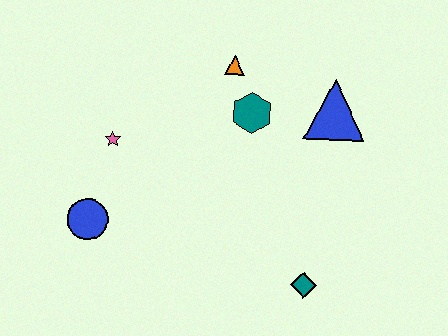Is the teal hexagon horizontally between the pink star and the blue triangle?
Yes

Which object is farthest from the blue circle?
The blue triangle is farthest from the blue circle.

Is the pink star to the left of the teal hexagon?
Yes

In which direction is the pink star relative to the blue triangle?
The pink star is to the left of the blue triangle.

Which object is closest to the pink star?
The blue circle is closest to the pink star.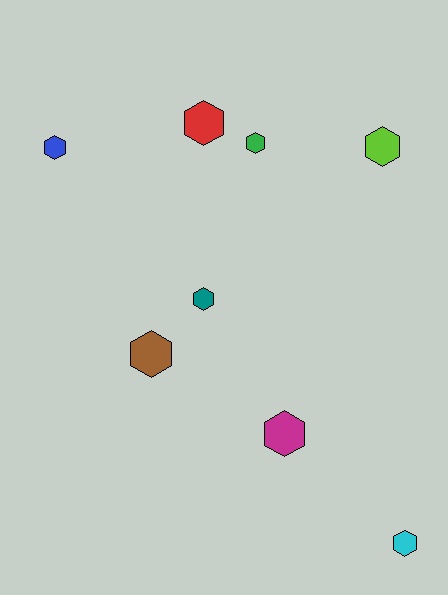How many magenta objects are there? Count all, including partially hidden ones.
There is 1 magenta object.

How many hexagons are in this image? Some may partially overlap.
There are 8 hexagons.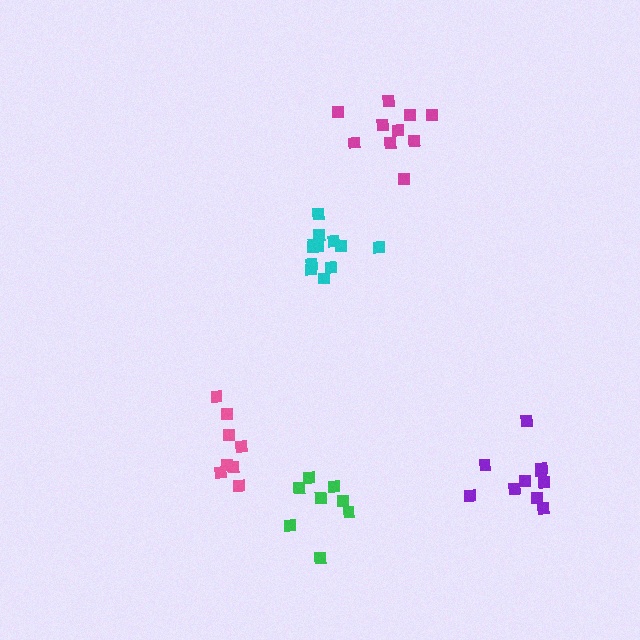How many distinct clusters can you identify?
There are 5 distinct clusters.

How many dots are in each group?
Group 1: 12 dots, Group 2: 10 dots, Group 3: 10 dots, Group 4: 8 dots, Group 5: 8 dots (48 total).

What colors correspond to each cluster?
The clusters are colored: cyan, magenta, purple, green, pink.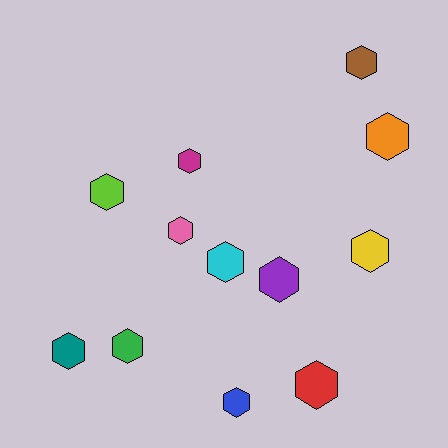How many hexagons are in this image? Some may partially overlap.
There are 12 hexagons.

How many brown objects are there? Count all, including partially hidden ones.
There is 1 brown object.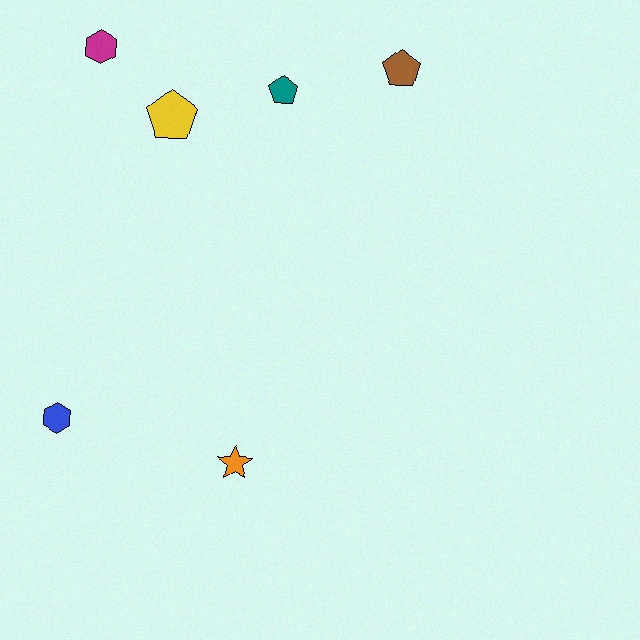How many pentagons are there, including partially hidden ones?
There are 3 pentagons.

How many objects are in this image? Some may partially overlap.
There are 6 objects.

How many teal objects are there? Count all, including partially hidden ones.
There is 1 teal object.